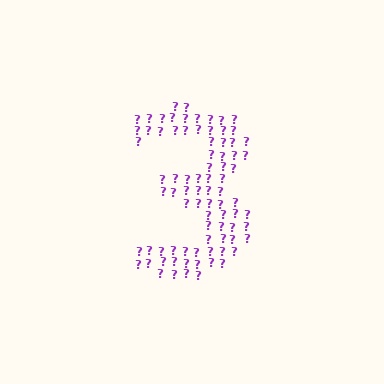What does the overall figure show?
The overall figure shows the digit 3.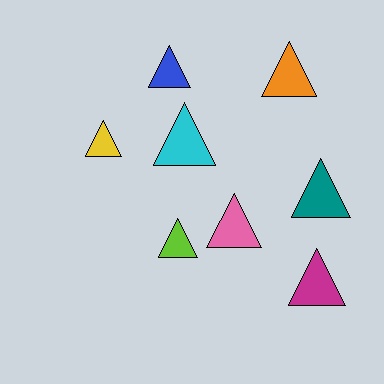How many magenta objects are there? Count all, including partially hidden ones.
There is 1 magenta object.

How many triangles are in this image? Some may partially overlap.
There are 8 triangles.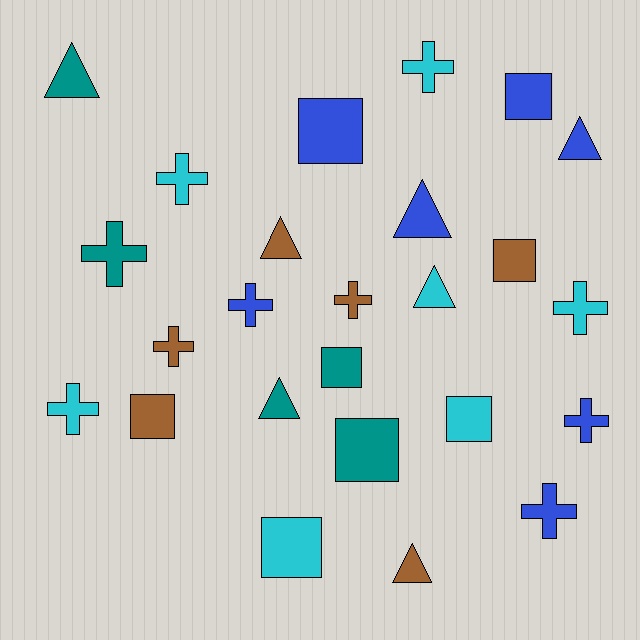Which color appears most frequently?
Blue, with 7 objects.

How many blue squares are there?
There are 2 blue squares.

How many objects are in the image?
There are 25 objects.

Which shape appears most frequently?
Cross, with 10 objects.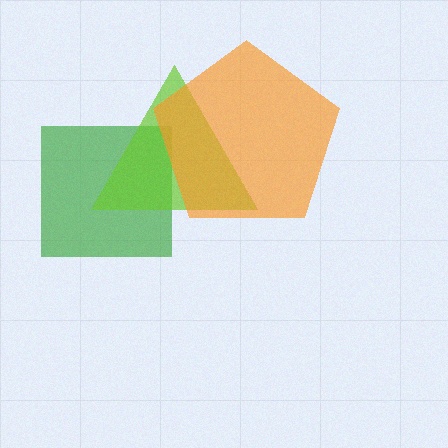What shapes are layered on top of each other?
The layered shapes are: a green square, a lime triangle, an orange pentagon.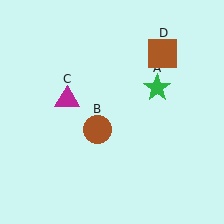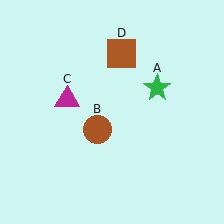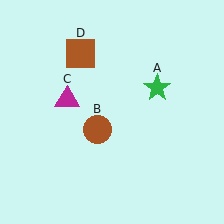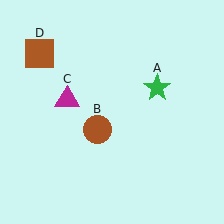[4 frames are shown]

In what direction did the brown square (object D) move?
The brown square (object D) moved left.